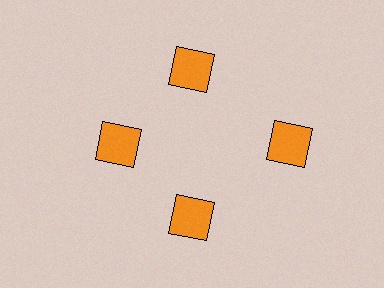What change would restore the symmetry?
The symmetry would be restored by moving it inward, back onto the ring so that all 4 squares sit at equal angles and equal distance from the center.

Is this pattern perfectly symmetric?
No. The 4 orange squares are arranged in a ring, but one element near the 3 o'clock position is pushed outward from the center, breaking the 4-fold rotational symmetry.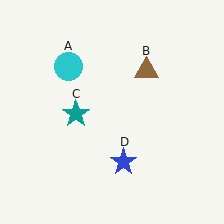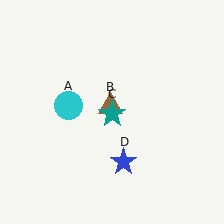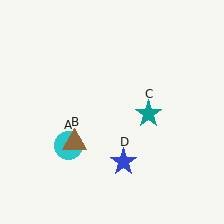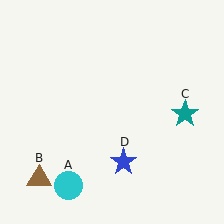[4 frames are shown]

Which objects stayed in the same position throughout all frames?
Blue star (object D) remained stationary.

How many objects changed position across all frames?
3 objects changed position: cyan circle (object A), brown triangle (object B), teal star (object C).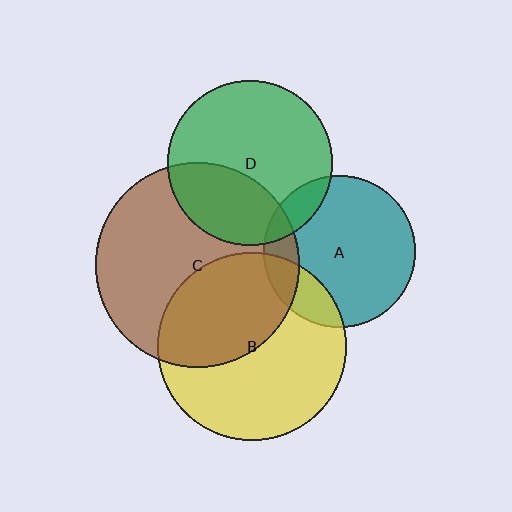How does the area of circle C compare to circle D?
Approximately 1.5 times.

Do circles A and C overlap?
Yes.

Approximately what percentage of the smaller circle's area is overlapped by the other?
Approximately 15%.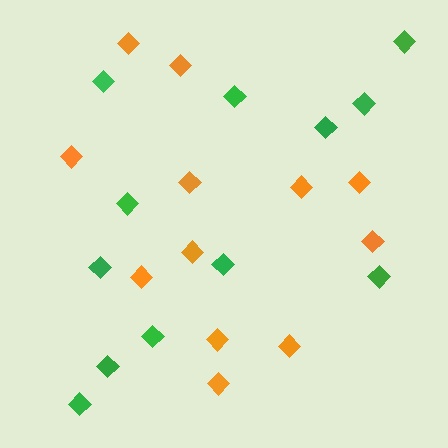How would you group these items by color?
There are 2 groups: one group of orange diamonds (12) and one group of green diamonds (12).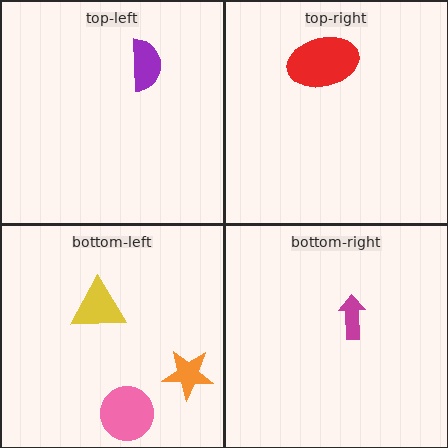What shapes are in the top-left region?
The purple semicircle.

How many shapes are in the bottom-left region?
3.